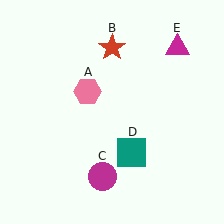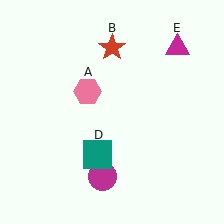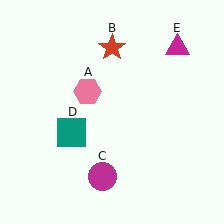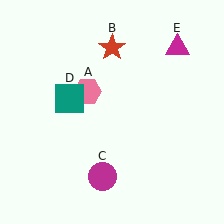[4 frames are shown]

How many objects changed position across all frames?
1 object changed position: teal square (object D).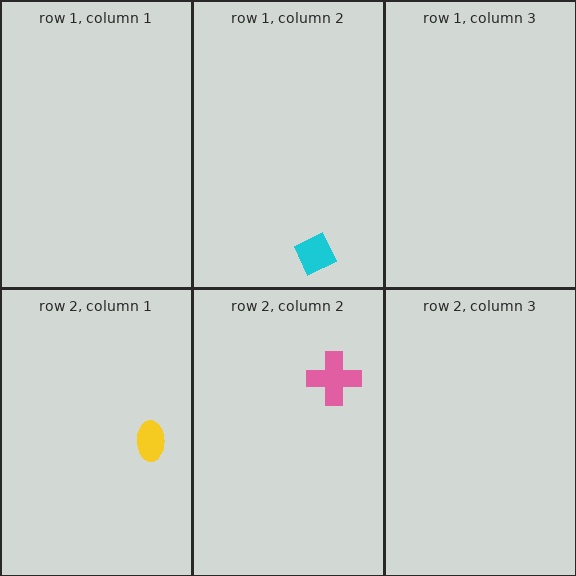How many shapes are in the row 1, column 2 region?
1.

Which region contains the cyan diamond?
The row 1, column 2 region.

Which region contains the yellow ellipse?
The row 2, column 1 region.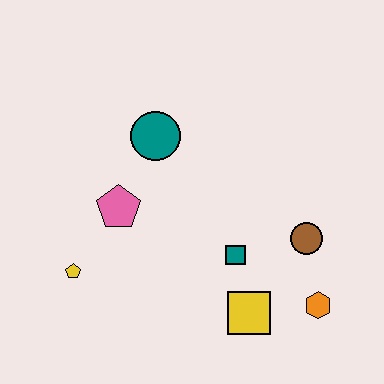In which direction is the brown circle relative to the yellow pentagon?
The brown circle is to the right of the yellow pentagon.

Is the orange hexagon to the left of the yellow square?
No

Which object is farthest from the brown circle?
The yellow pentagon is farthest from the brown circle.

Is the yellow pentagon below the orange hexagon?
No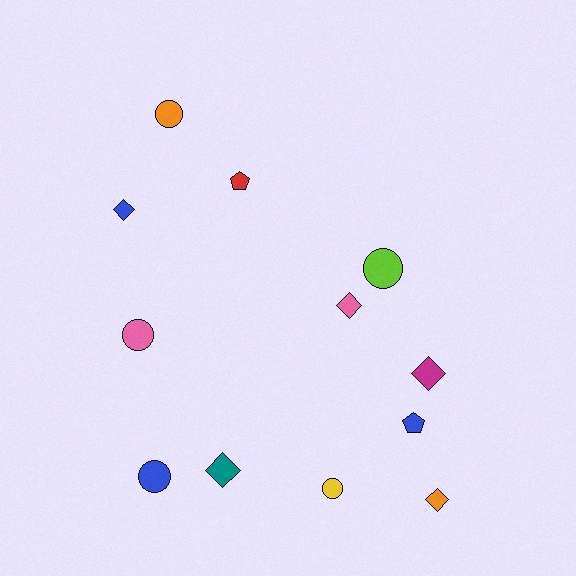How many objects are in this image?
There are 12 objects.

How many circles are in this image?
There are 5 circles.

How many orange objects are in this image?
There are 2 orange objects.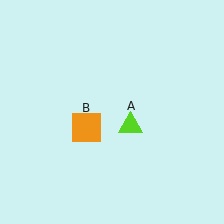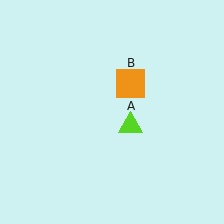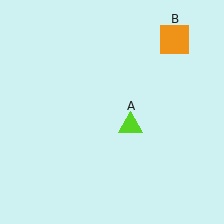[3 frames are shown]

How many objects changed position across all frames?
1 object changed position: orange square (object B).